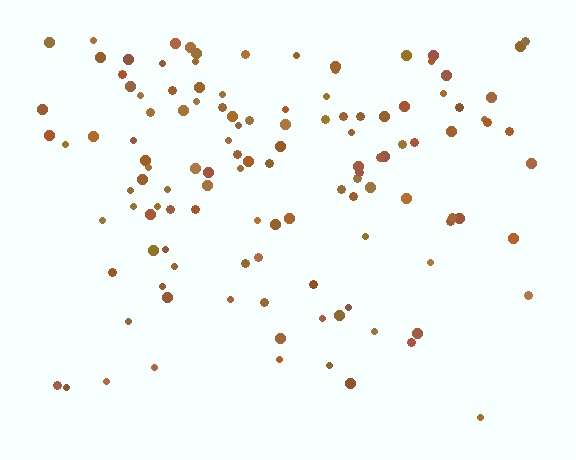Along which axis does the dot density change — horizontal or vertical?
Vertical.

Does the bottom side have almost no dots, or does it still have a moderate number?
Still a moderate number, just noticeably fewer than the top.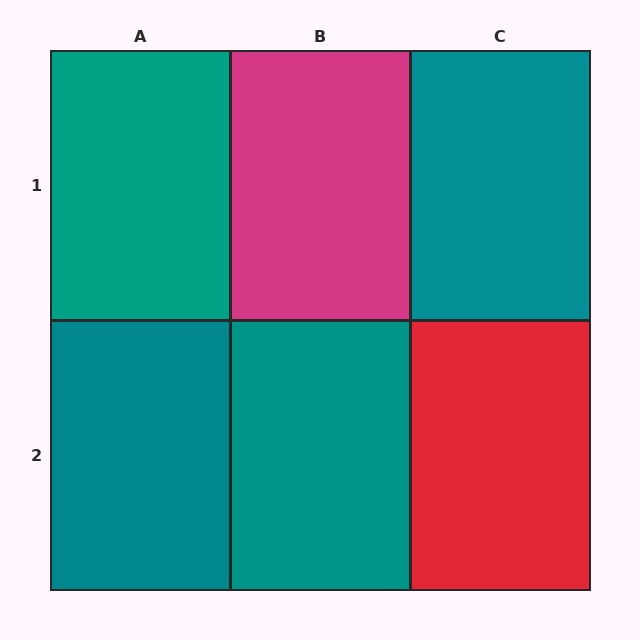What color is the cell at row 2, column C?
Red.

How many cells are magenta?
1 cell is magenta.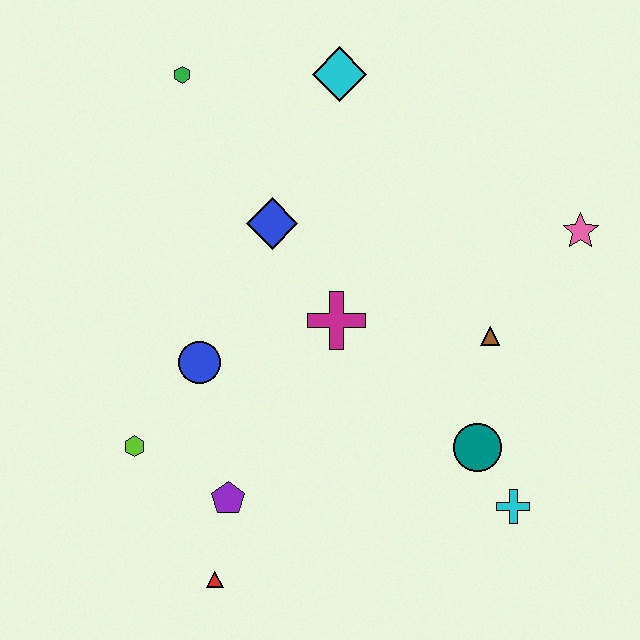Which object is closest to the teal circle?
The cyan cross is closest to the teal circle.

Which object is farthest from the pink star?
The red triangle is farthest from the pink star.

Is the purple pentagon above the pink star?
No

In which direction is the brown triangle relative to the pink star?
The brown triangle is below the pink star.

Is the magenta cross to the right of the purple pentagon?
Yes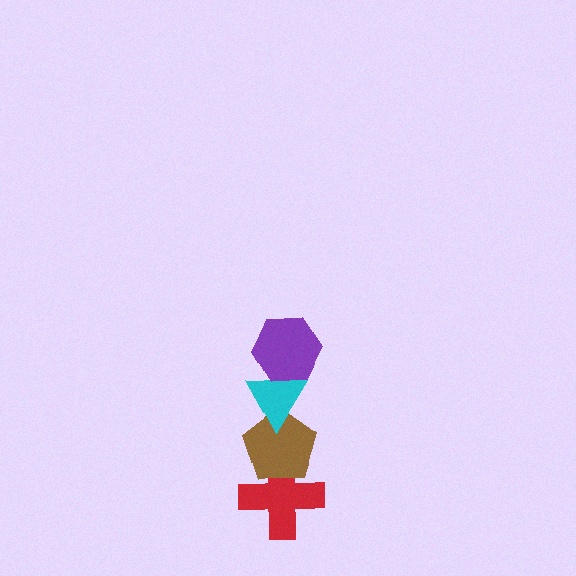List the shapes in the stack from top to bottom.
From top to bottom: the purple hexagon, the cyan triangle, the brown pentagon, the red cross.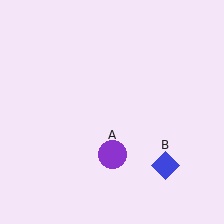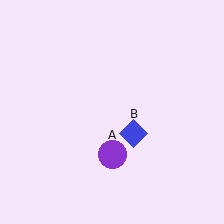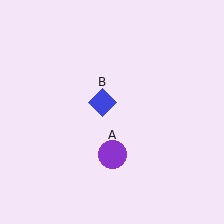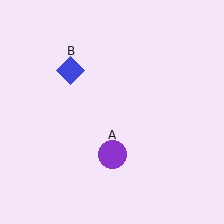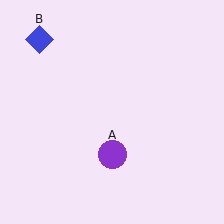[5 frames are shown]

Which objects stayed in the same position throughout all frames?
Purple circle (object A) remained stationary.